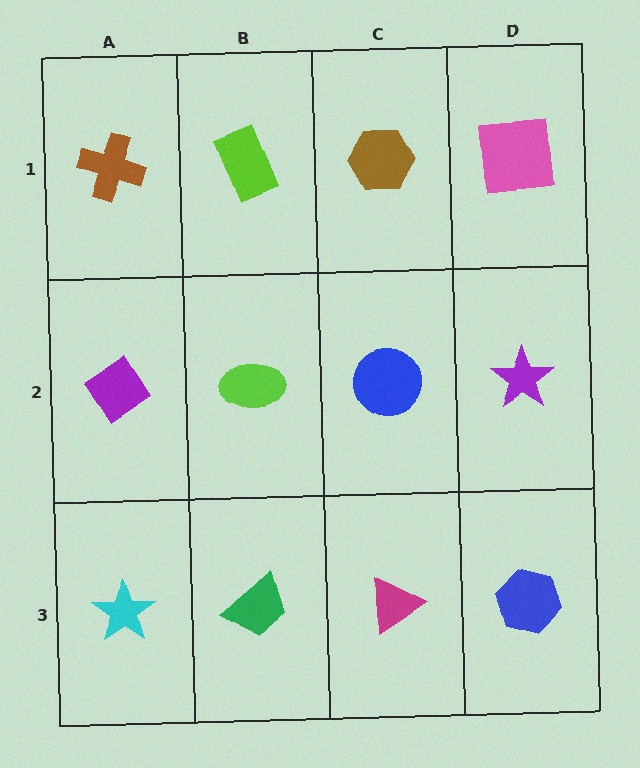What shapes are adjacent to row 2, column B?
A lime rectangle (row 1, column B), a green trapezoid (row 3, column B), a purple diamond (row 2, column A), a blue circle (row 2, column C).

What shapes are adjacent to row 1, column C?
A blue circle (row 2, column C), a lime rectangle (row 1, column B), a pink square (row 1, column D).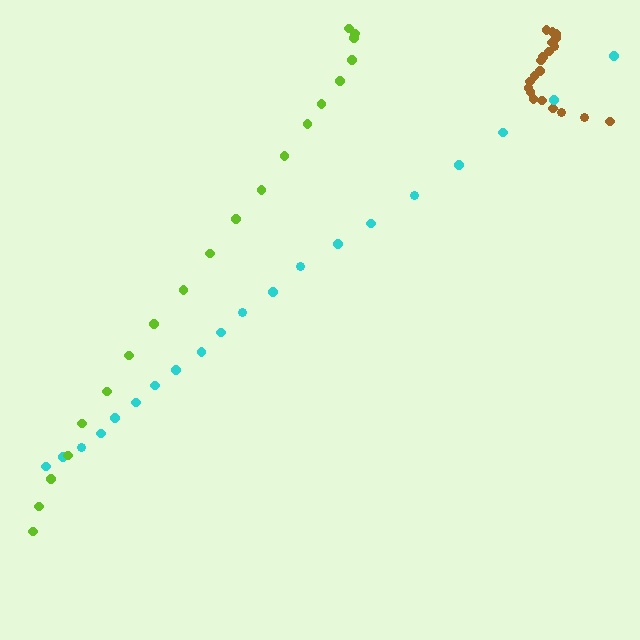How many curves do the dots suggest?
There are 3 distinct paths.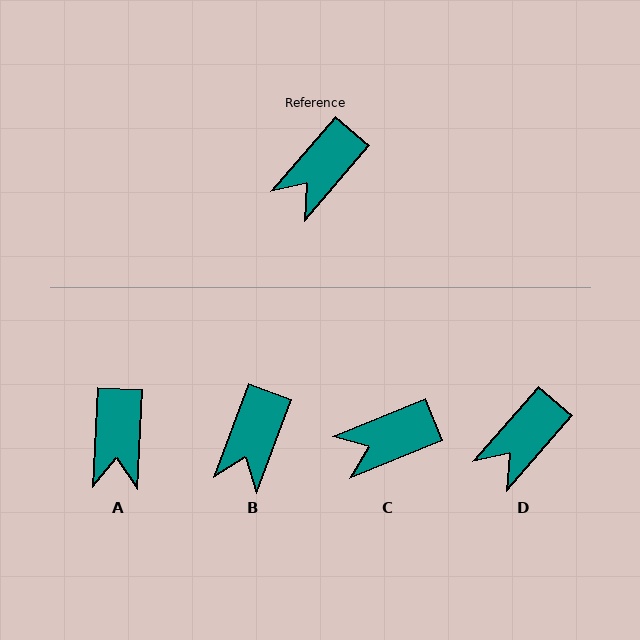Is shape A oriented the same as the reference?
No, it is off by about 38 degrees.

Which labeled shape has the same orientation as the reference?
D.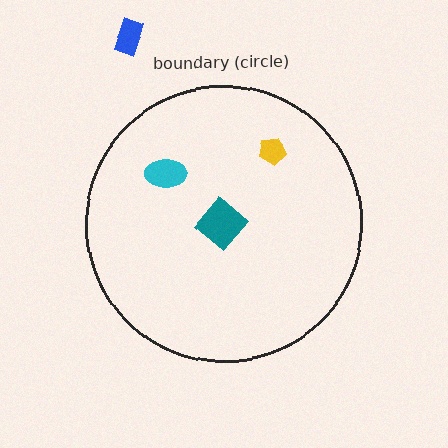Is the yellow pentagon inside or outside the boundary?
Inside.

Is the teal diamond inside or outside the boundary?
Inside.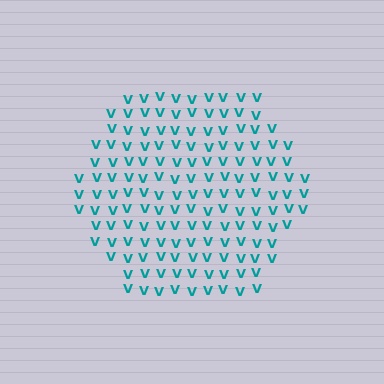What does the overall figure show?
The overall figure shows a hexagon.